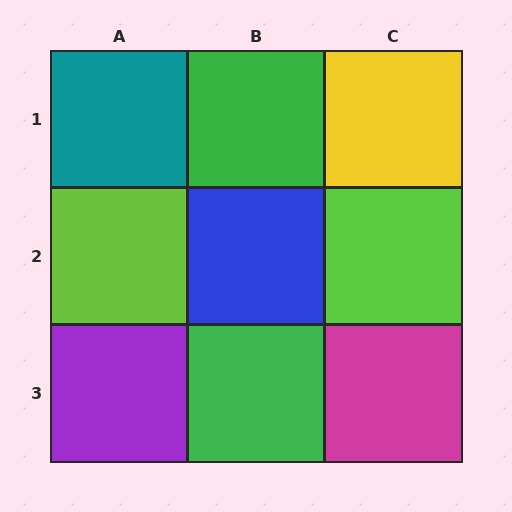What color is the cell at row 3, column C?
Magenta.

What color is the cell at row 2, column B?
Blue.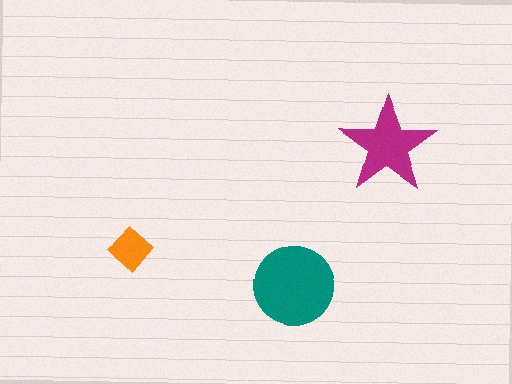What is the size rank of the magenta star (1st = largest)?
2nd.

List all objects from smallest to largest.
The orange diamond, the magenta star, the teal circle.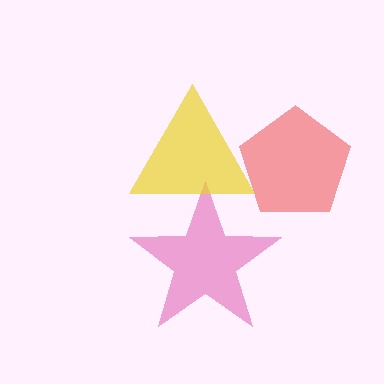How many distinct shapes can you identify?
There are 3 distinct shapes: a red pentagon, a magenta star, a yellow triangle.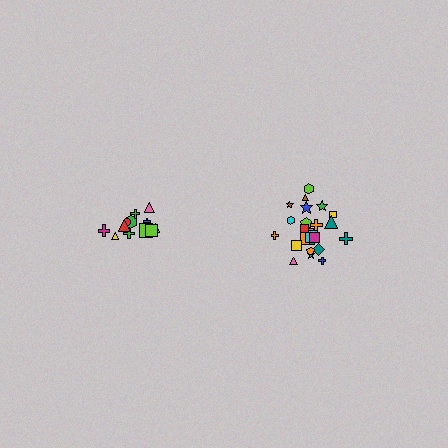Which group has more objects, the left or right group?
The right group.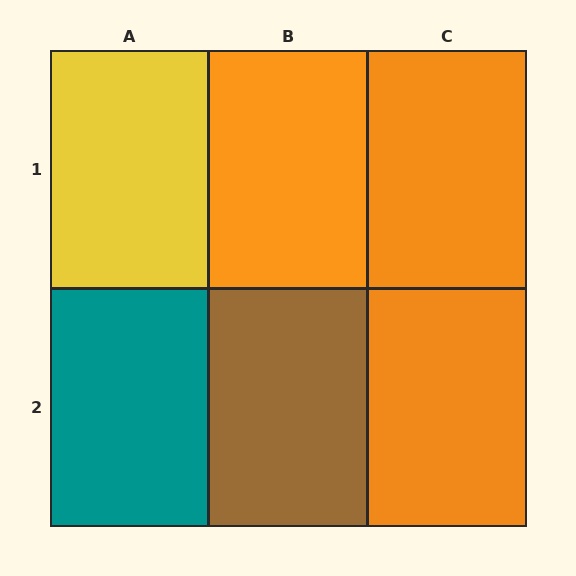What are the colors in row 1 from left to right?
Yellow, orange, orange.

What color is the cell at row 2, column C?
Orange.